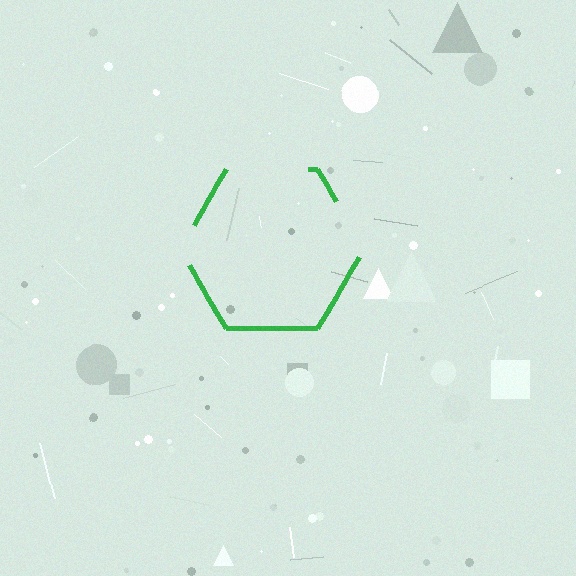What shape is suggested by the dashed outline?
The dashed outline suggests a hexagon.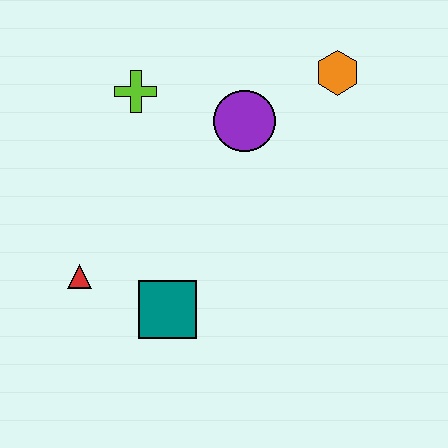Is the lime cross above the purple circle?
Yes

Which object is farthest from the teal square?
The orange hexagon is farthest from the teal square.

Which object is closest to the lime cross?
The purple circle is closest to the lime cross.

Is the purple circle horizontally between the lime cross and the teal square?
No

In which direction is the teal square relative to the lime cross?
The teal square is below the lime cross.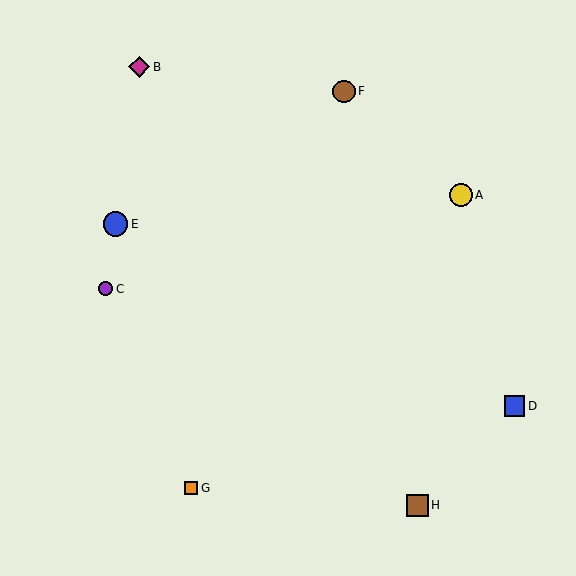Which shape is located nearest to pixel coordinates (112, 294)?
The purple circle (labeled C) at (106, 289) is nearest to that location.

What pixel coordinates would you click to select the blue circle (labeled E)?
Click at (115, 224) to select the blue circle E.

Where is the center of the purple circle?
The center of the purple circle is at (106, 289).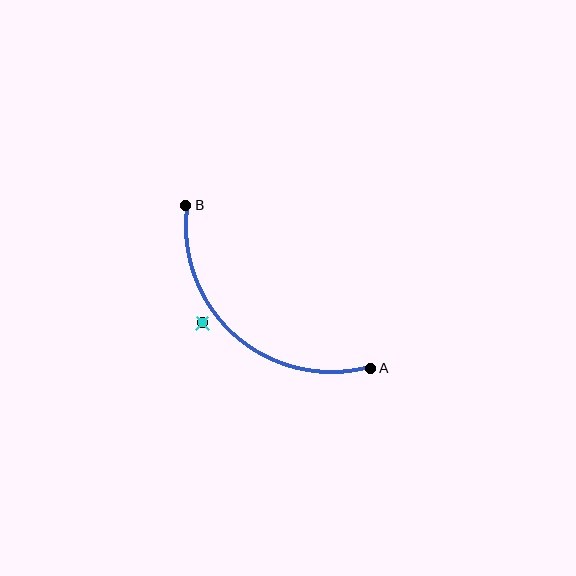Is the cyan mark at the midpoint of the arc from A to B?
No — the cyan mark does not lie on the arc at all. It sits slightly outside the curve.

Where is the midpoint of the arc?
The arc midpoint is the point on the curve farthest from the straight line joining A and B. It sits below and to the left of that line.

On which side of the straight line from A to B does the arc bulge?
The arc bulges below and to the left of the straight line connecting A and B.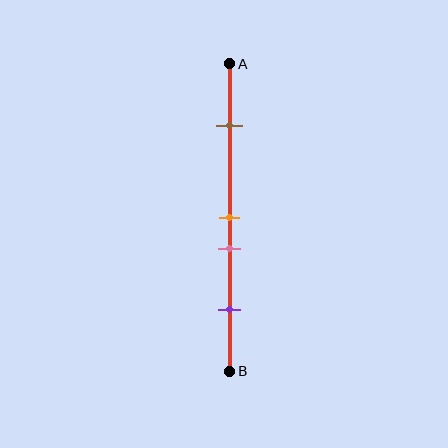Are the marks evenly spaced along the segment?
No, the marks are not evenly spaced.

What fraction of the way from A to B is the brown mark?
The brown mark is approximately 20% (0.2) of the way from A to B.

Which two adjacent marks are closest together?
The orange and pink marks are the closest adjacent pair.